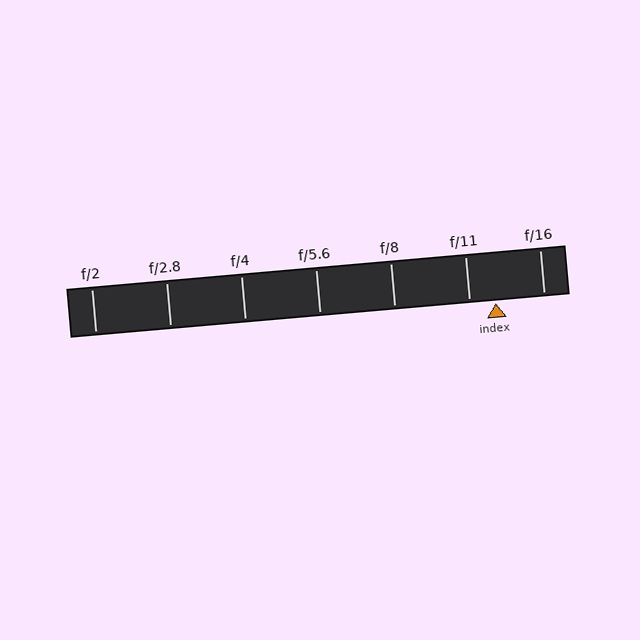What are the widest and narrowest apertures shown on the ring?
The widest aperture shown is f/2 and the narrowest is f/16.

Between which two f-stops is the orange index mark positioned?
The index mark is between f/11 and f/16.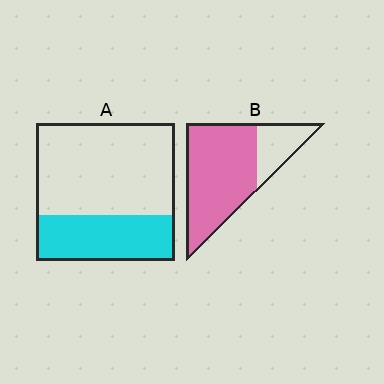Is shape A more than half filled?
No.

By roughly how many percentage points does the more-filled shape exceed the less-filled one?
By roughly 40 percentage points (B over A).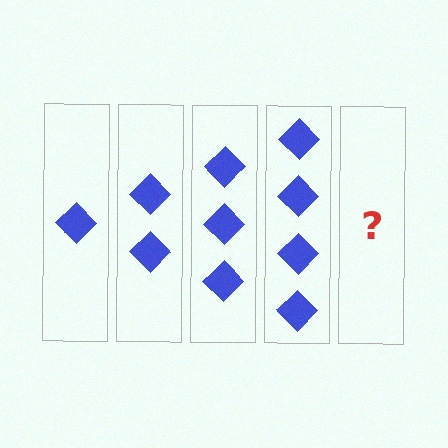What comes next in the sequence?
The next element should be 5 diamonds.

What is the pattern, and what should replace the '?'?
The pattern is that each step adds one more diamond. The '?' should be 5 diamonds.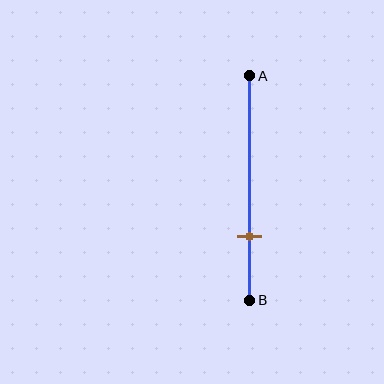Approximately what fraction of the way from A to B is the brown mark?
The brown mark is approximately 70% of the way from A to B.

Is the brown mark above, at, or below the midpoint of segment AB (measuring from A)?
The brown mark is below the midpoint of segment AB.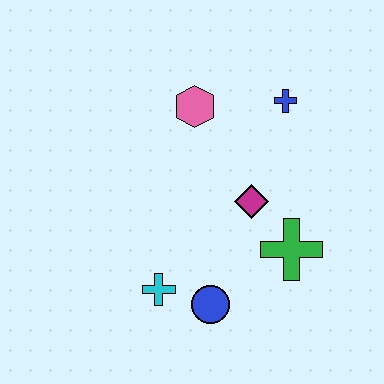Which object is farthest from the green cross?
The pink hexagon is farthest from the green cross.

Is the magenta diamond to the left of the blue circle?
No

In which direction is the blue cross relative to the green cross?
The blue cross is above the green cross.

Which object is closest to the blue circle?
The cyan cross is closest to the blue circle.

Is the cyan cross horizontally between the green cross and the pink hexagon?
No